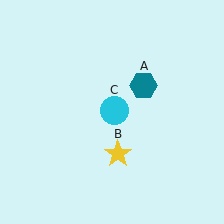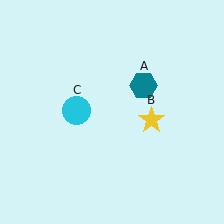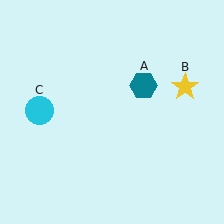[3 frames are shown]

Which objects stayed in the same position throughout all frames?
Teal hexagon (object A) remained stationary.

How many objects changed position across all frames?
2 objects changed position: yellow star (object B), cyan circle (object C).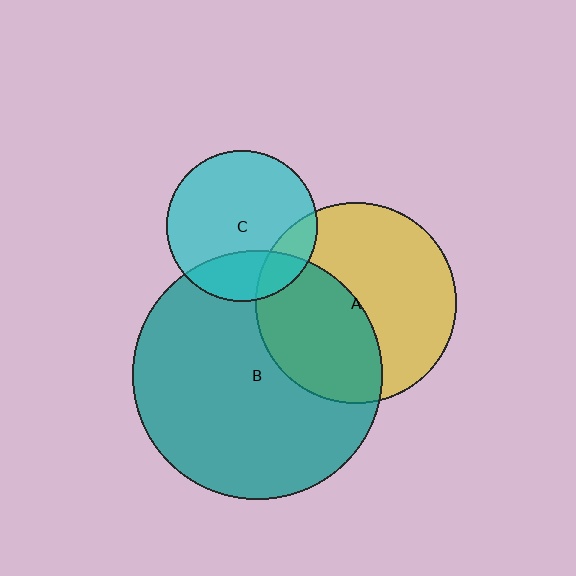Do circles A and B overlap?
Yes.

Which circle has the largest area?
Circle B (teal).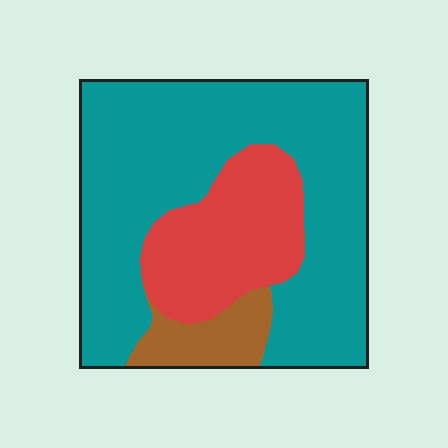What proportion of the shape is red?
Red covers roughly 25% of the shape.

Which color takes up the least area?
Brown, at roughly 10%.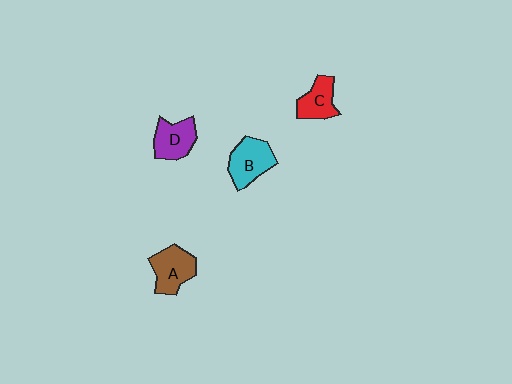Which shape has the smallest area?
Shape C (red).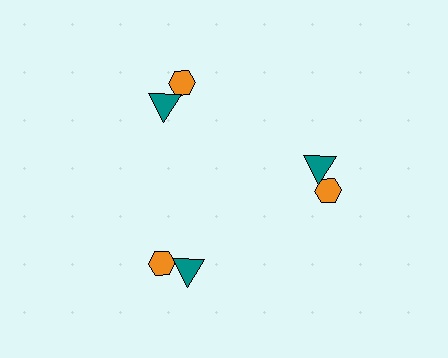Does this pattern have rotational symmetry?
Yes, this pattern has 3-fold rotational symmetry. It looks the same after rotating 120 degrees around the center.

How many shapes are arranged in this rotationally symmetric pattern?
There are 6 shapes, arranged in 3 groups of 2.